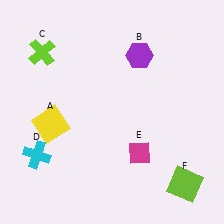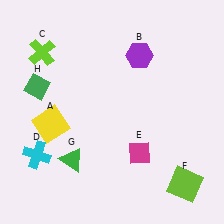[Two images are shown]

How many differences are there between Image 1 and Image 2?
There are 2 differences between the two images.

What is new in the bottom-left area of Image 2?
A green triangle (G) was added in the bottom-left area of Image 2.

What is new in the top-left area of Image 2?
A green diamond (H) was added in the top-left area of Image 2.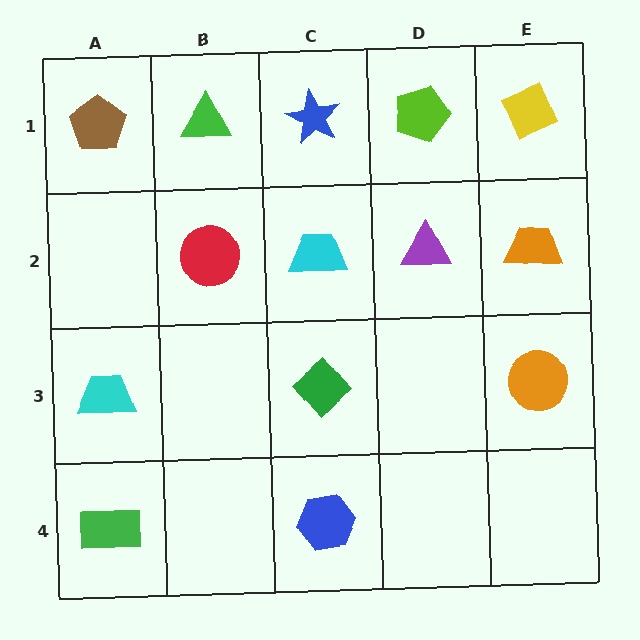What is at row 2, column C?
A cyan trapezoid.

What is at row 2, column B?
A red circle.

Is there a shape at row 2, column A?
No, that cell is empty.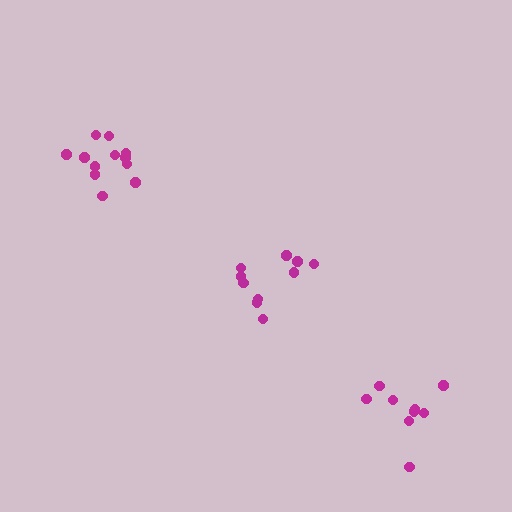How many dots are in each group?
Group 1: 9 dots, Group 2: 12 dots, Group 3: 10 dots (31 total).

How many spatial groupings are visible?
There are 3 spatial groupings.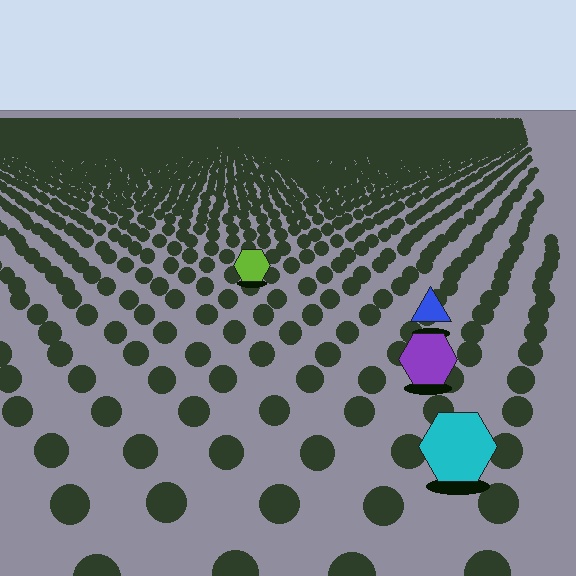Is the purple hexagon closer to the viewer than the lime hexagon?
Yes. The purple hexagon is closer — you can tell from the texture gradient: the ground texture is coarser near it.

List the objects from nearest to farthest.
From nearest to farthest: the cyan hexagon, the purple hexagon, the blue triangle, the lime hexagon.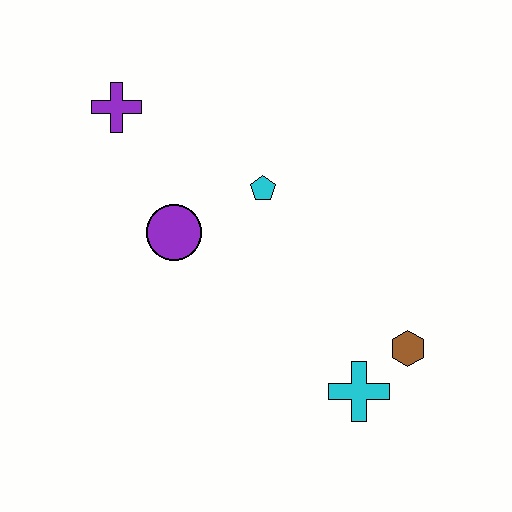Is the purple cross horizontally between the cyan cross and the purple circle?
No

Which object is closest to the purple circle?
The cyan pentagon is closest to the purple circle.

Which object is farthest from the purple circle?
The brown hexagon is farthest from the purple circle.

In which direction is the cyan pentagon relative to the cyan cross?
The cyan pentagon is above the cyan cross.